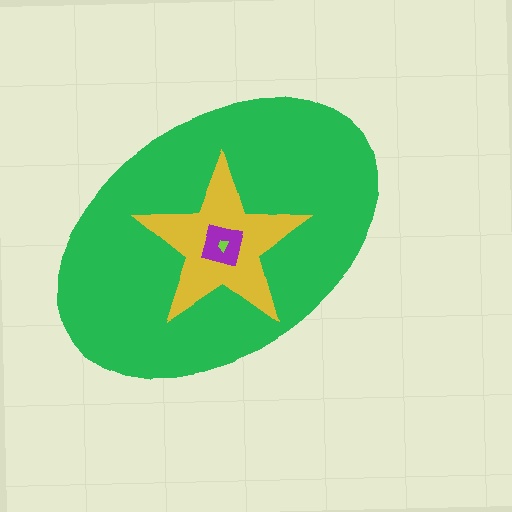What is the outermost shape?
The green ellipse.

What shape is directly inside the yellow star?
The purple square.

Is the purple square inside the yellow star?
Yes.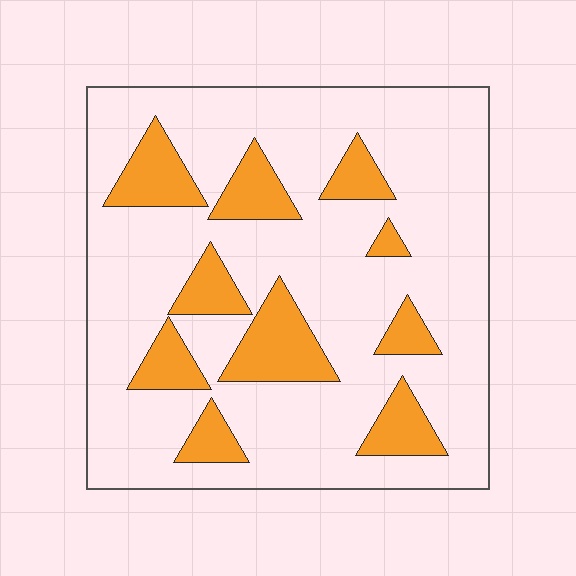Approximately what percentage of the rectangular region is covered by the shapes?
Approximately 20%.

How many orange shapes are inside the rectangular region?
10.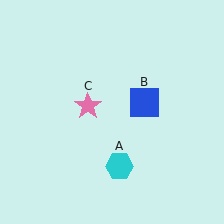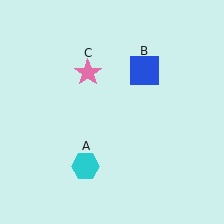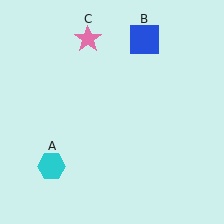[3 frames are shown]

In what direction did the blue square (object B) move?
The blue square (object B) moved up.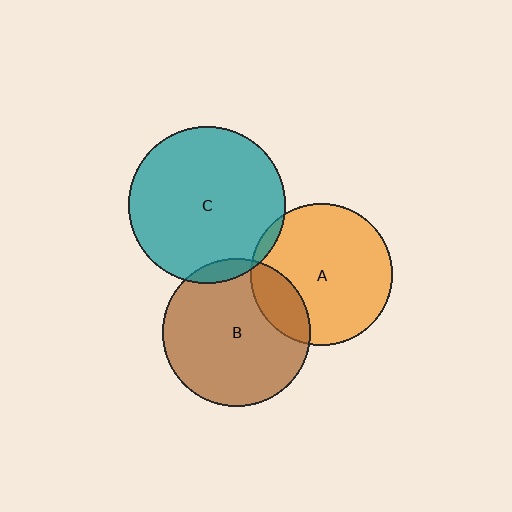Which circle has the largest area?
Circle C (teal).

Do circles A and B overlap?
Yes.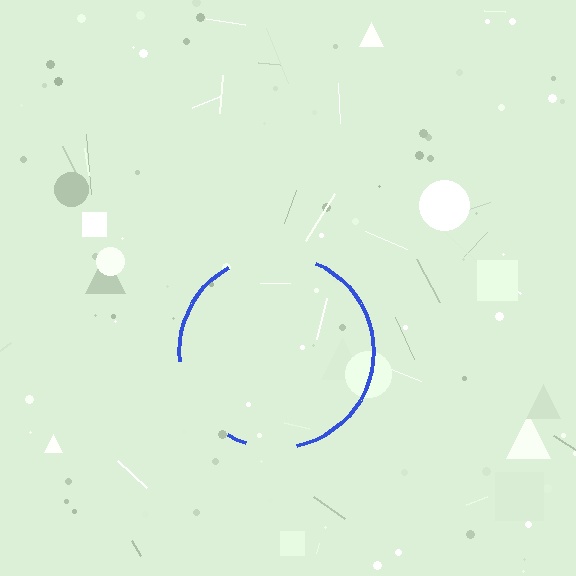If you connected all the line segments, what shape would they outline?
They would outline a circle.